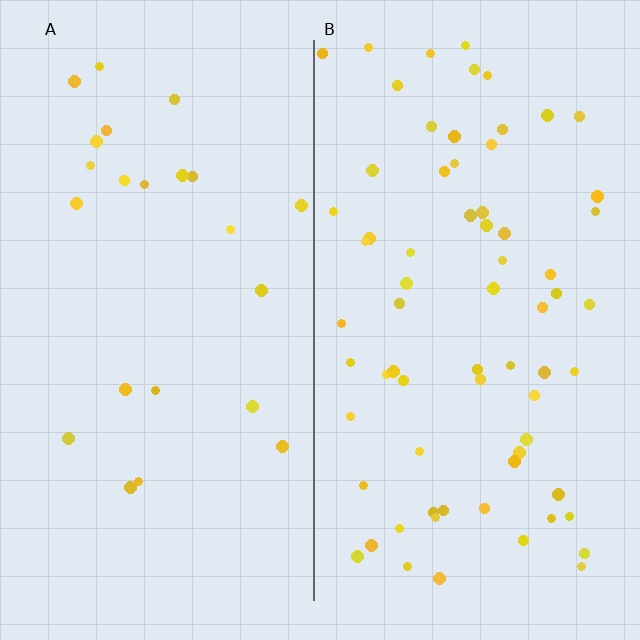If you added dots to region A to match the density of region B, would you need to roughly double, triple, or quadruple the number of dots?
Approximately triple.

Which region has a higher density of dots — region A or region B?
B (the right).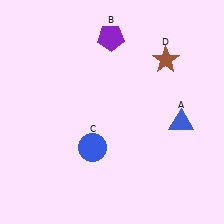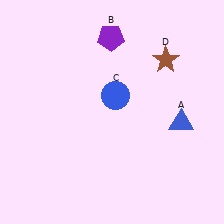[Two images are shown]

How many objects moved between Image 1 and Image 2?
1 object moved between the two images.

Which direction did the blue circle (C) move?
The blue circle (C) moved up.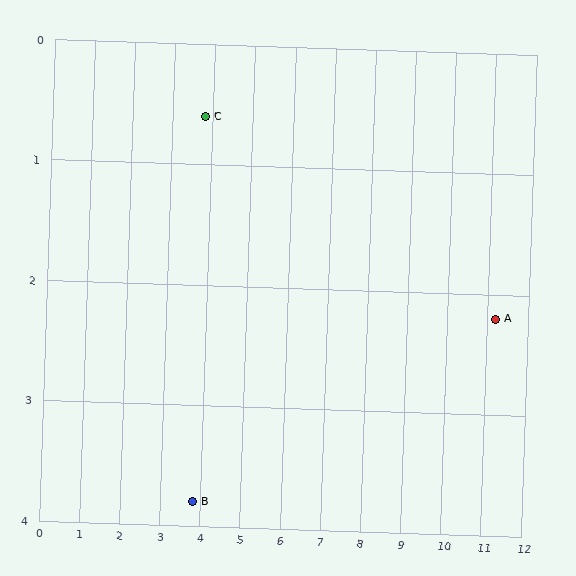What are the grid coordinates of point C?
Point C is at approximately (3.8, 0.6).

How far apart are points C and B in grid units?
Points C and B are about 3.2 grid units apart.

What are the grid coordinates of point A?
Point A is at approximately (11.2, 2.2).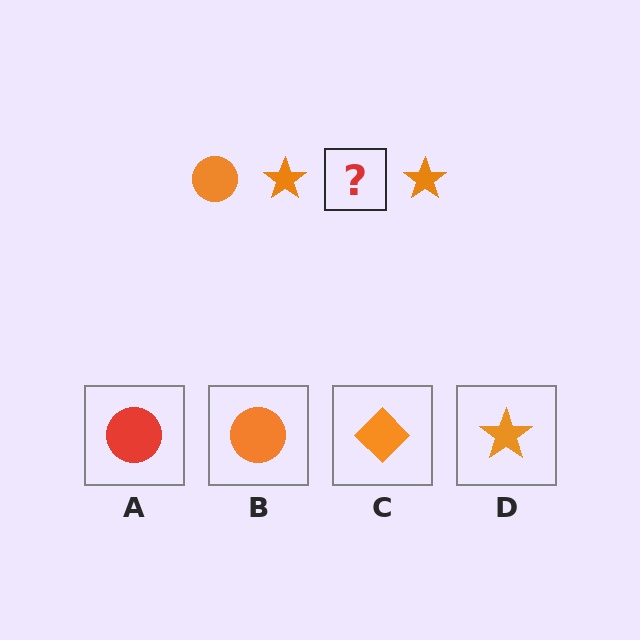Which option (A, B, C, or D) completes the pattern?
B.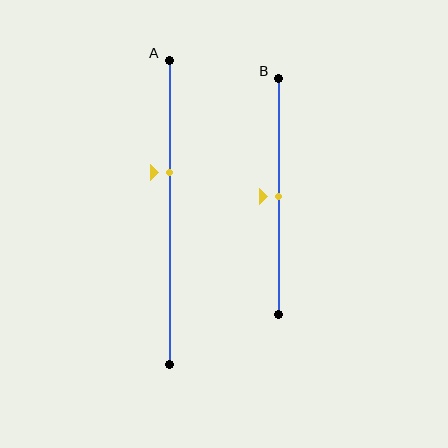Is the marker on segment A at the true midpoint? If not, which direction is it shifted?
No, the marker on segment A is shifted upward by about 13% of the segment length.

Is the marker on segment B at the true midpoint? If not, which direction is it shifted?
Yes, the marker on segment B is at the true midpoint.